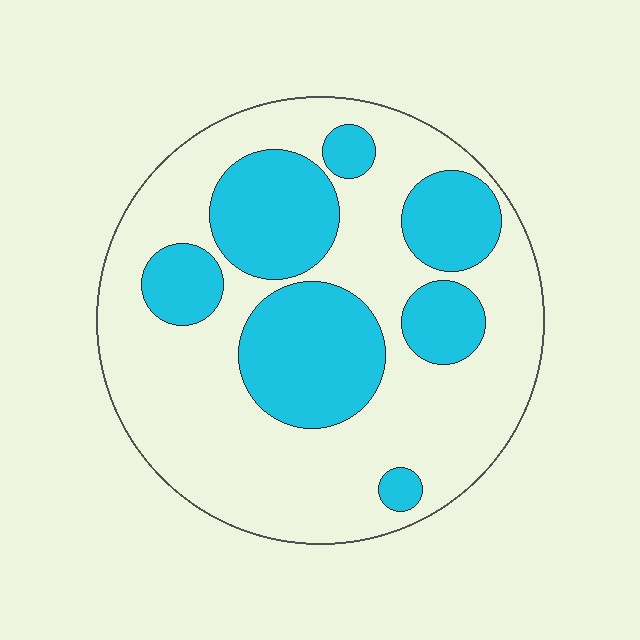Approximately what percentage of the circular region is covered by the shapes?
Approximately 35%.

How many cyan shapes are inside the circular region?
7.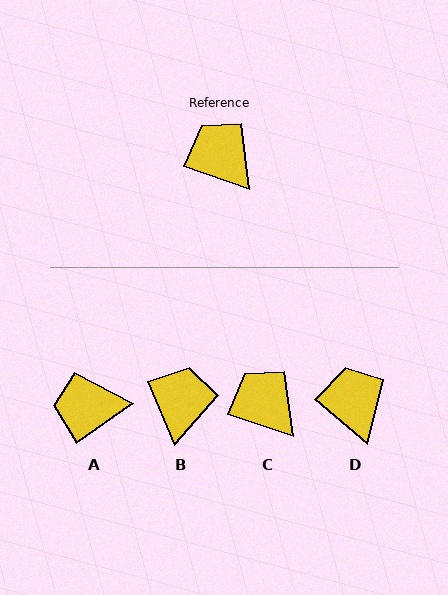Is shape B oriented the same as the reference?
No, it is off by about 48 degrees.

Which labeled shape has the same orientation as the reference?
C.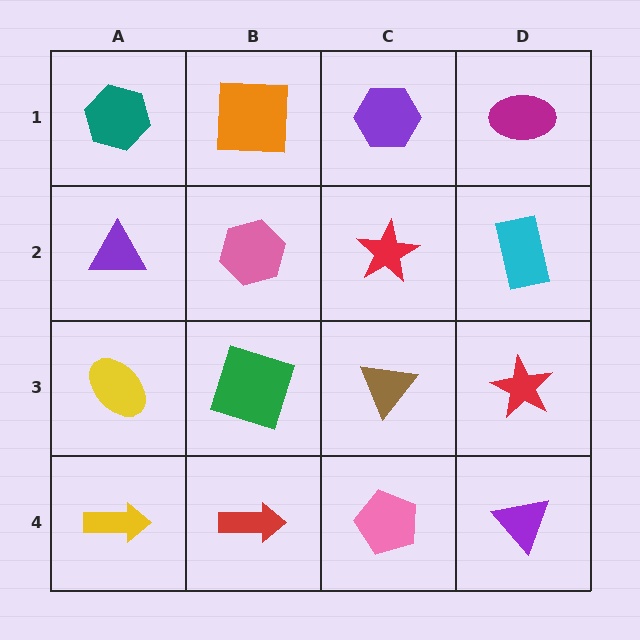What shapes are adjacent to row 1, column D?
A cyan rectangle (row 2, column D), a purple hexagon (row 1, column C).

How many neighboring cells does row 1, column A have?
2.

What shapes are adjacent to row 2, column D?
A magenta ellipse (row 1, column D), a red star (row 3, column D), a red star (row 2, column C).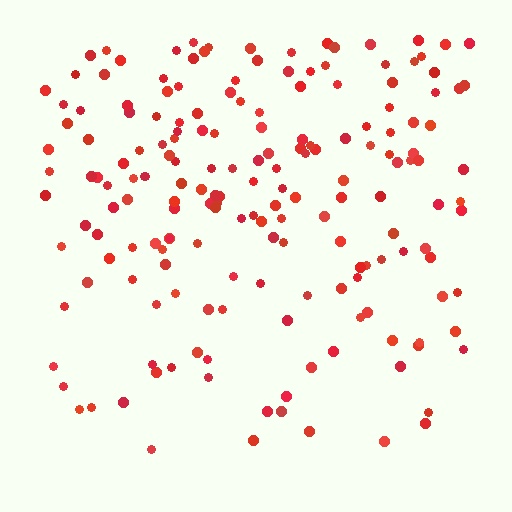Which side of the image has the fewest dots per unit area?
The bottom.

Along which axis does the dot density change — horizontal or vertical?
Vertical.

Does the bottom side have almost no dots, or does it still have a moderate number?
Still a moderate number, just noticeably fewer than the top.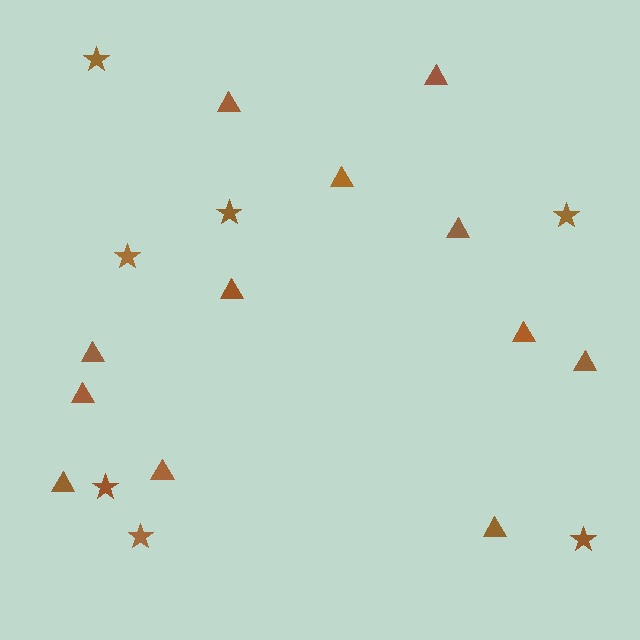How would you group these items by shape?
There are 2 groups: one group of stars (7) and one group of triangles (12).